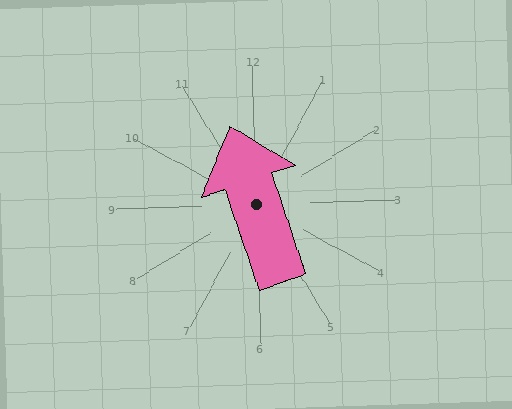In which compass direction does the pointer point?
North.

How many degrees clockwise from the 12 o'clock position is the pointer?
Approximately 343 degrees.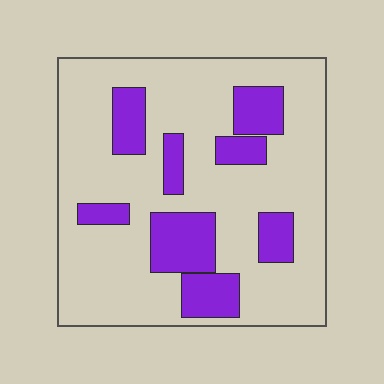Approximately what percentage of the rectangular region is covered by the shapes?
Approximately 25%.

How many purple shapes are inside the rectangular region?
8.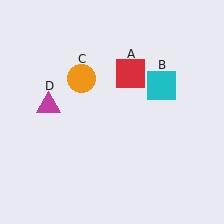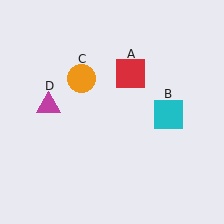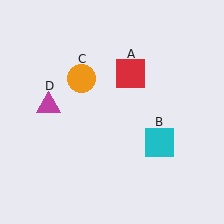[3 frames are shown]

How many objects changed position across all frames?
1 object changed position: cyan square (object B).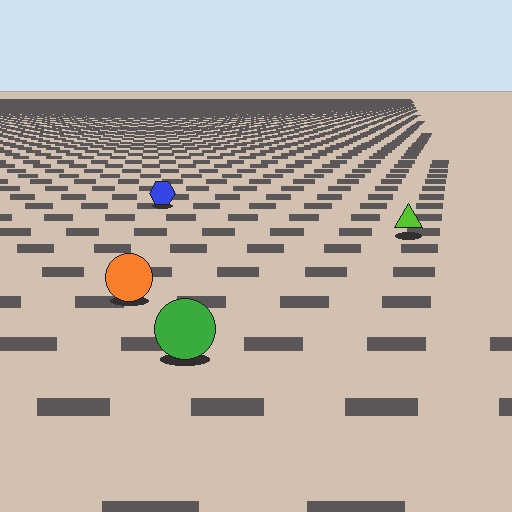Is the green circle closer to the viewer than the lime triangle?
Yes. The green circle is closer — you can tell from the texture gradient: the ground texture is coarser near it.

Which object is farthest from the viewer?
The blue hexagon is farthest from the viewer. It appears smaller and the ground texture around it is denser.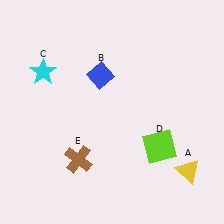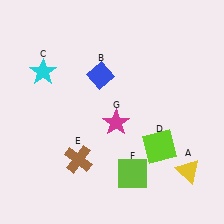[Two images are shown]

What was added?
A lime square (F), a magenta star (G) were added in Image 2.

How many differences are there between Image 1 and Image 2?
There are 2 differences between the two images.